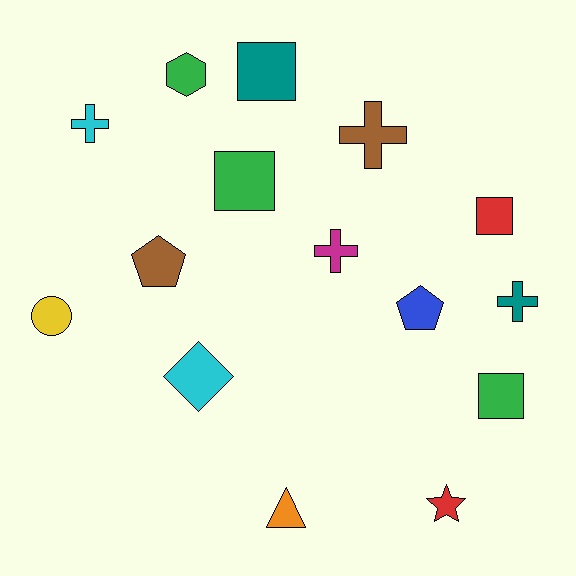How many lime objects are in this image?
There are no lime objects.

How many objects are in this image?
There are 15 objects.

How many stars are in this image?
There is 1 star.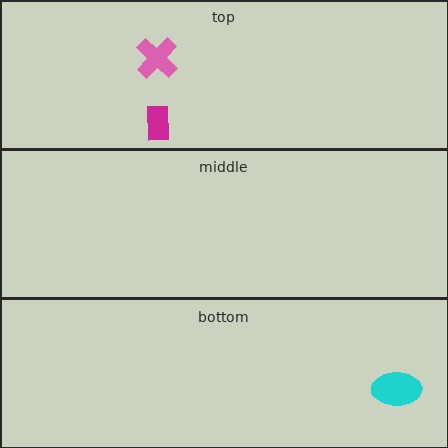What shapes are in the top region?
The pink cross, the magenta rectangle.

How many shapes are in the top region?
2.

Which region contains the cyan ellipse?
The bottom region.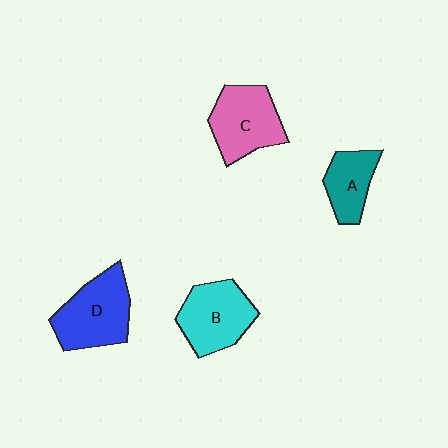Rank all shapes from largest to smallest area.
From largest to smallest: D (blue), C (pink), B (cyan), A (teal).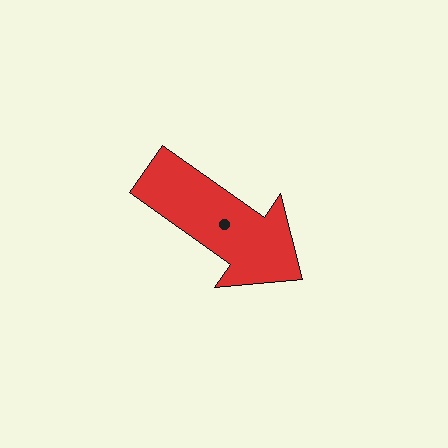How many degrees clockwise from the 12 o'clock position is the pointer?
Approximately 125 degrees.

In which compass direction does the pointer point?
Southeast.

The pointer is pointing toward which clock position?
Roughly 4 o'clock.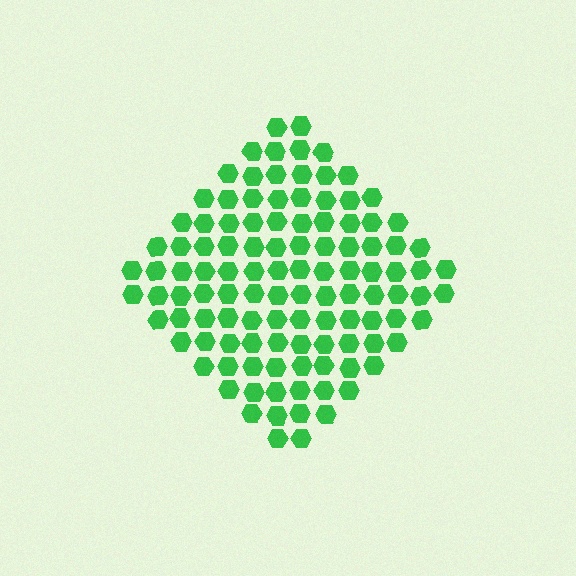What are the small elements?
The small elements are hexagons.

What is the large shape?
The large shape is a diamond.